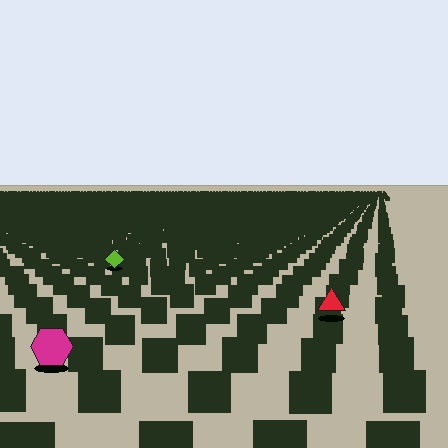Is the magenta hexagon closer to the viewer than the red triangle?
Yes. The magenta hexagon is closer — you can tell from the texture gradient: the ground texture is coarser near it.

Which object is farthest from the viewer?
The lime diamond is farthest from the viewer. It appears smaller and the ground texture around it is denser.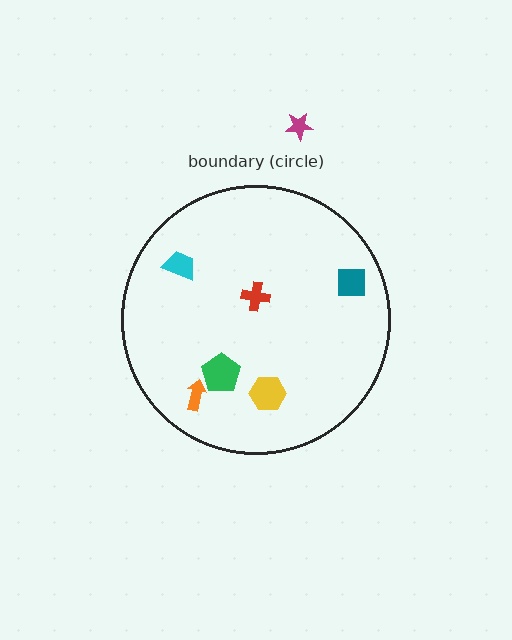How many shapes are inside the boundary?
6 inside, 1 outside.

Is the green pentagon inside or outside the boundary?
Inside.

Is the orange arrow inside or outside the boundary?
Inside.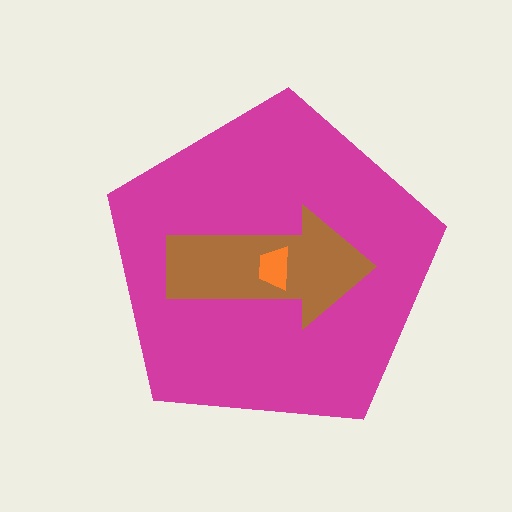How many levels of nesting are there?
3.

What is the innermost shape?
The orange trapezoid.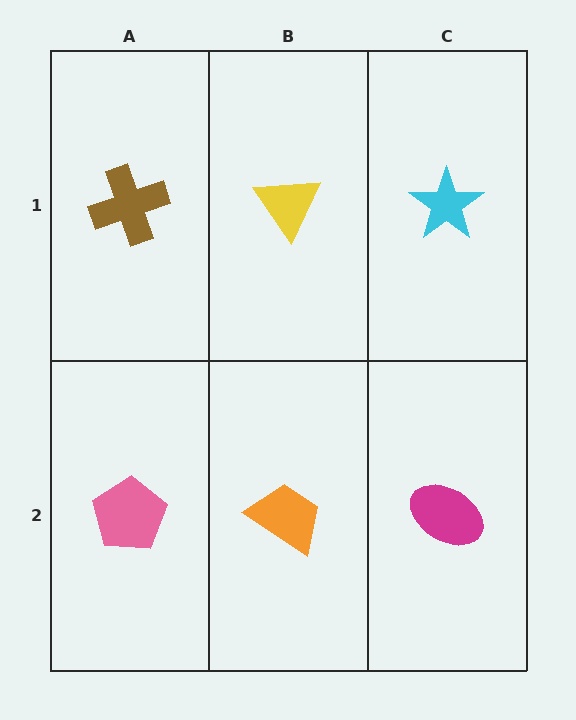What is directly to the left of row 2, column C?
An orange trapezoid.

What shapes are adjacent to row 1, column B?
An orange trapezoid (row 2, column B), a brown cross (row 1, column A), a cyan star (row 1, column C).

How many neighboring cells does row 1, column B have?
3.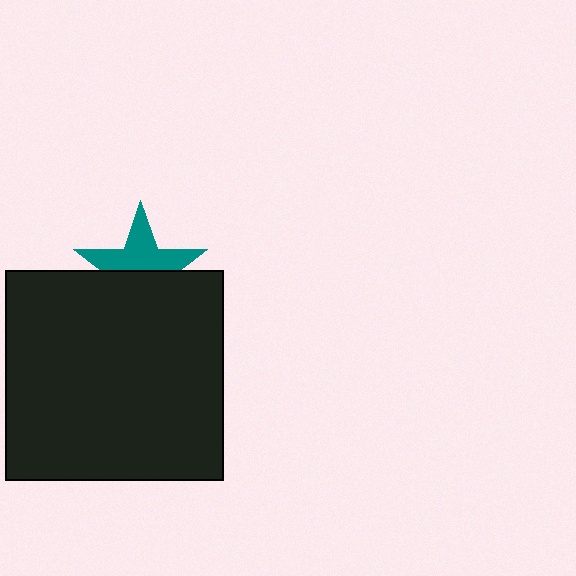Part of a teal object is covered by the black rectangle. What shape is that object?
It is a star.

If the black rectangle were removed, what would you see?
You would see the complete teal star.